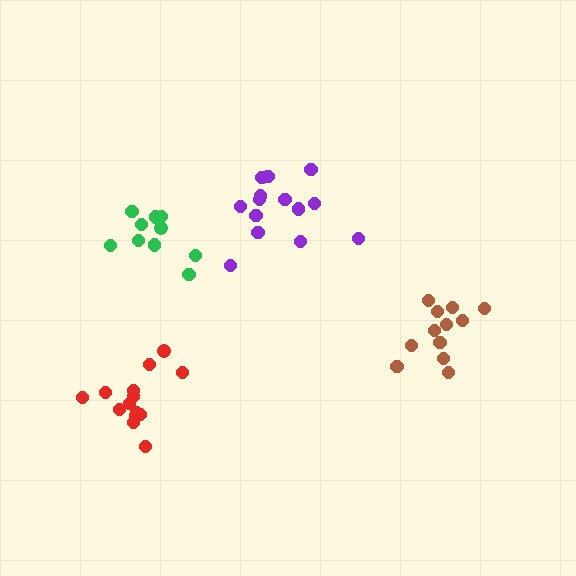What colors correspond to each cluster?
The clusters are colored: green, brown, purple, red.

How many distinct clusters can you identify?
There are 4 distinct clusters.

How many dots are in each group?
Group 1: 10 dots, Group 2: 12 dots, Group 3: 14 dots, Group 4: 14 dots (50 total).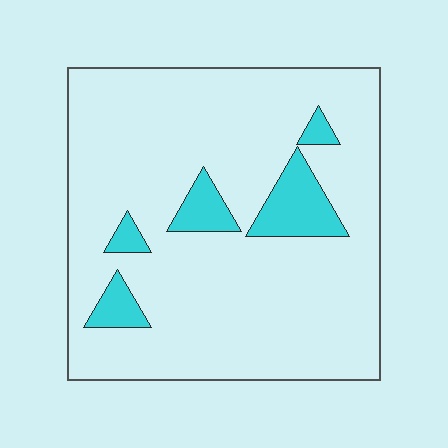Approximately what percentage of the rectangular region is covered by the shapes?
Approximately 10%.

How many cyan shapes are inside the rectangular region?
5.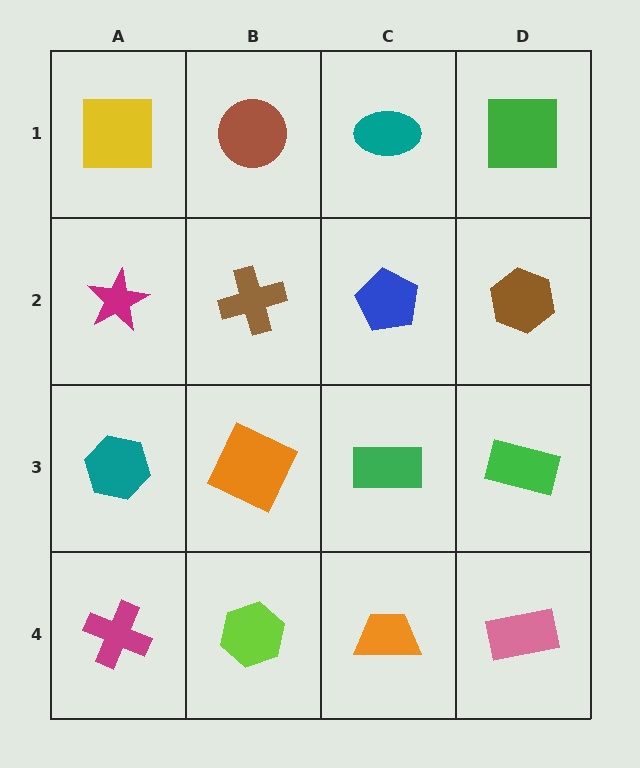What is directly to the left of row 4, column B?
A magenta cross.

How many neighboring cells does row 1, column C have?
3.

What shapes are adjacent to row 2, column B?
A brown circle (row 1, column B), an orange square (row 3, column B), a magenta star (row 2, column A), a blue pentagon (row 2, column C).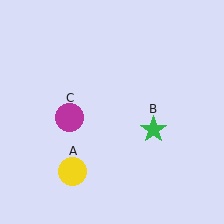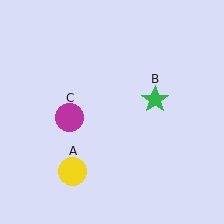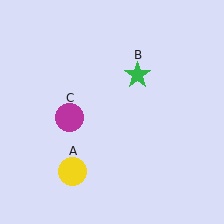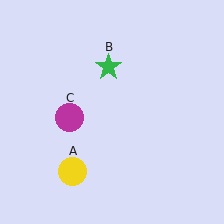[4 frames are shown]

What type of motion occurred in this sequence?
The green star (object B) rotated counterclockwise around the center of the scene.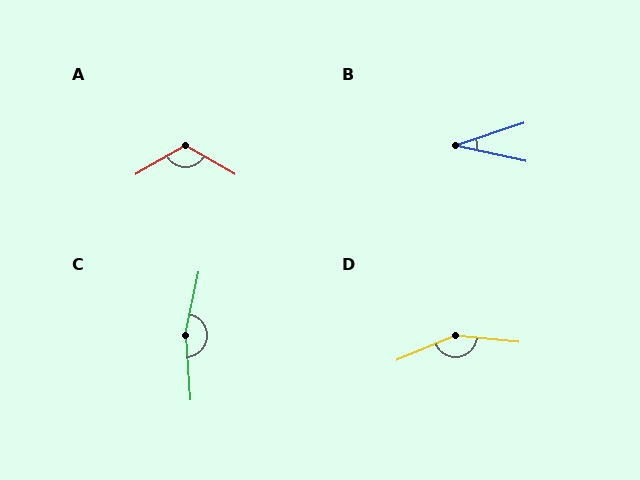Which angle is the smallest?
B, at approximately 30 degrees.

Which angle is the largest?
C, at approximately 164 degrees.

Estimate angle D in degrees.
Approximately 152 degrees.